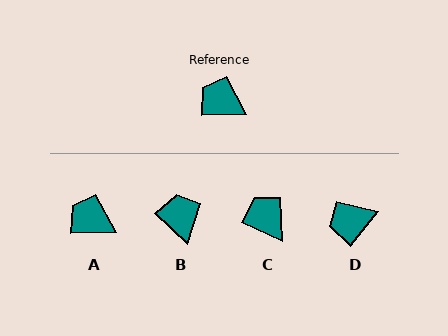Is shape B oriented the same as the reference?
No, it is off by about 45 degrees.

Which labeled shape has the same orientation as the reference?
A.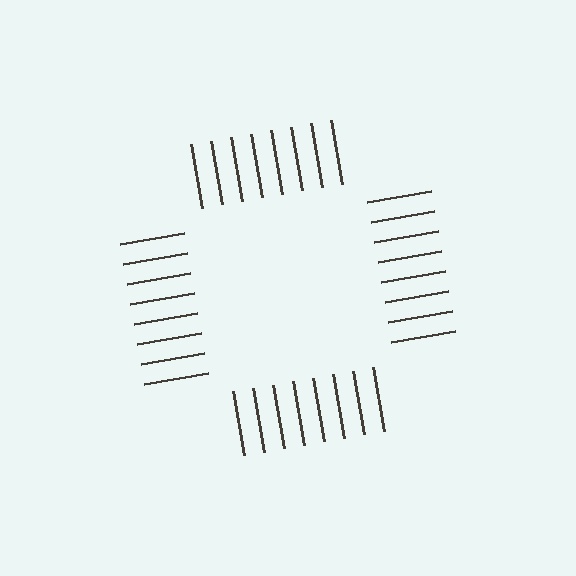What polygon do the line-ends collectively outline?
An illusory square — the line segments terminate on its edges but no continuous stroke is drawn.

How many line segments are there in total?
32 — 8 along each of the 4 edges.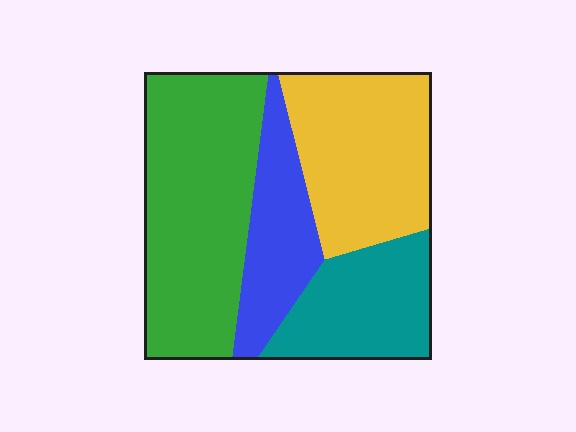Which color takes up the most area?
Green, at roughly 35%.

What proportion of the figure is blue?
Blue covers around 15% of the figure.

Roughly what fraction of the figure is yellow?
Yellow covers around 30% of the figure.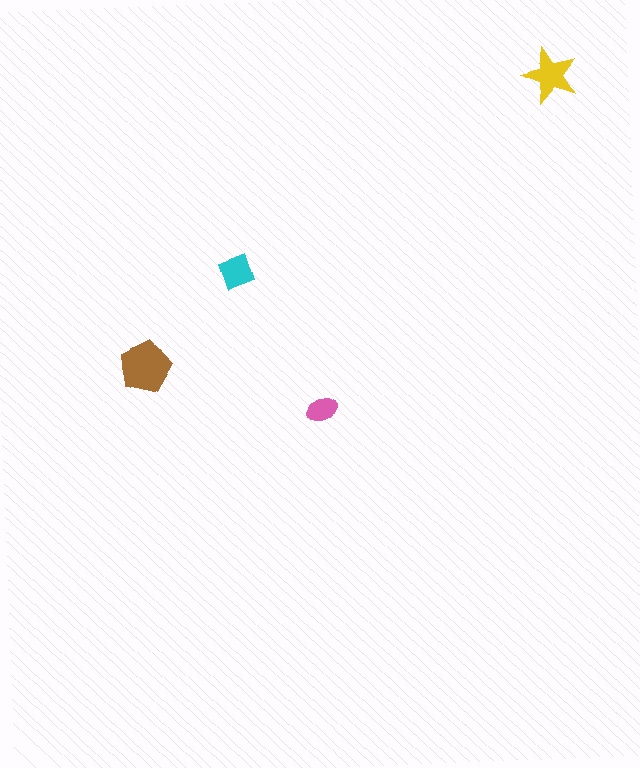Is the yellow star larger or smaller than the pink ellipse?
Larger.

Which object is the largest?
The brown pentagon.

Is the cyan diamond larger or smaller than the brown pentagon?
Smaller.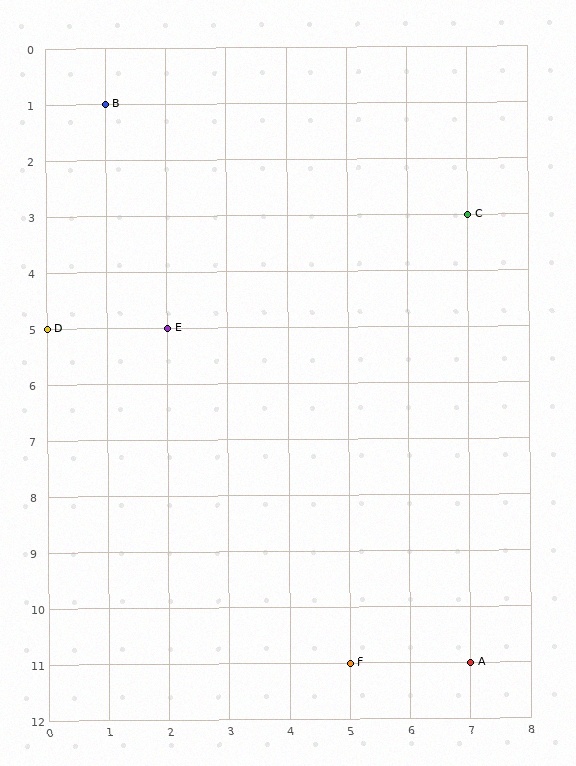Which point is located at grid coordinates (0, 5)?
Point D is at (0, 5).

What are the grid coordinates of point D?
Point D is at grid coordinates (0, 5).